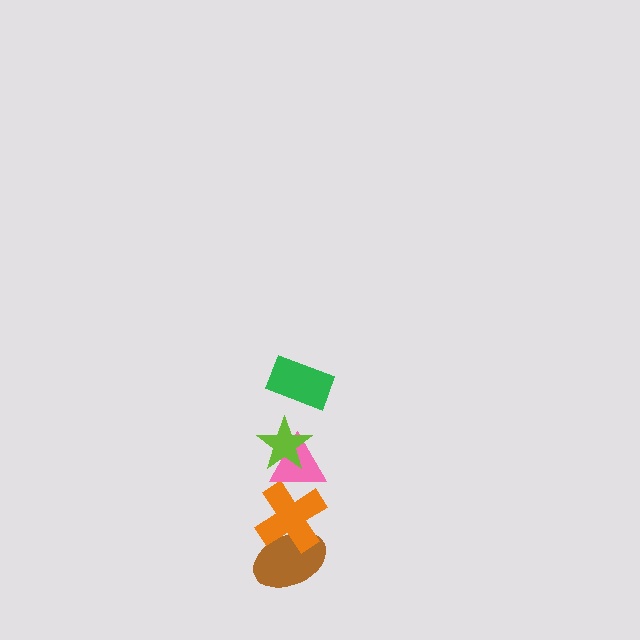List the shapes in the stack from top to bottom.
From top to bottom: the green rectangle, the lime star, the pink triangle, the orange cross, the brown ellipse.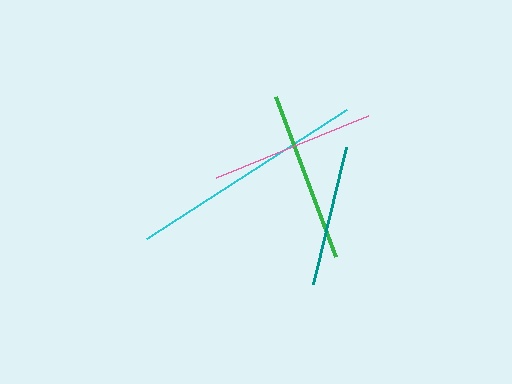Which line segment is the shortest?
The teal line is the shortest at approximately 141 pixels.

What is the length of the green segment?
The green segment is approximately 170 pixels long.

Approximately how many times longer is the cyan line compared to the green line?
The cyan line is approximately 1.4 times the length of the green line.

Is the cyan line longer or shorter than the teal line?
The cyan line is longer than the teal line.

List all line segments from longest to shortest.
From longest to shortest: cyan, green, pink, teal.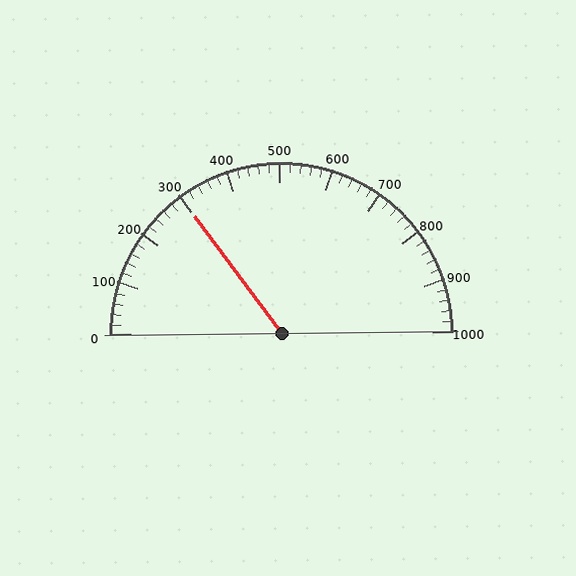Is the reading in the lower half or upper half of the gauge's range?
The reading is in the lower half of the range (0 to 1000).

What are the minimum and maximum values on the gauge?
The gauge ranges from 0 to 1000.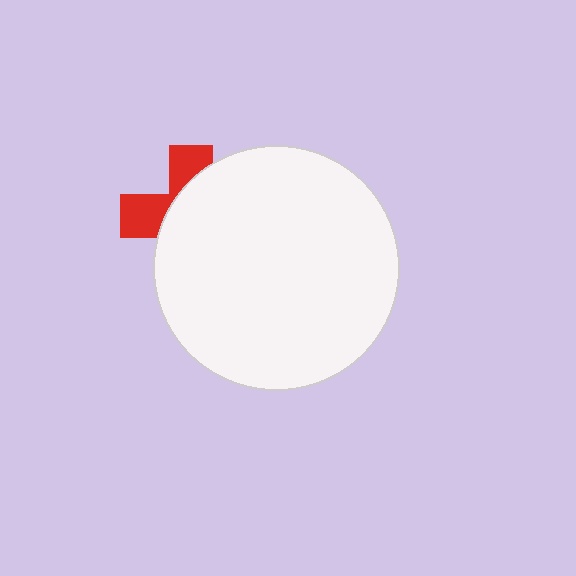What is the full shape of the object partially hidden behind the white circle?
The partially hidden object is a red cross.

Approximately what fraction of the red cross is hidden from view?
Roughly 67% of the red cross is hidden behind the white circle.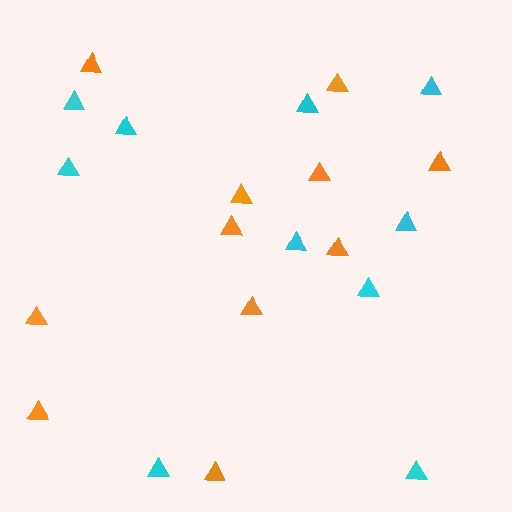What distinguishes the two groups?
There are 2 groups: one group of cyan triangles (10) and one group of orange triangles (11).